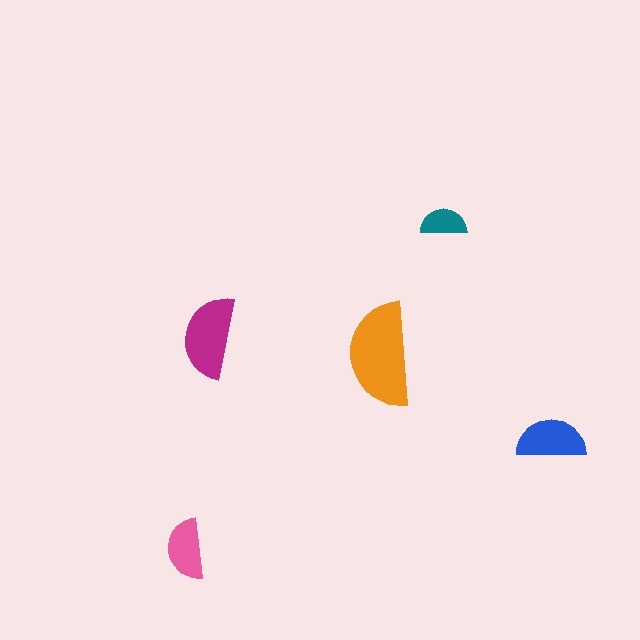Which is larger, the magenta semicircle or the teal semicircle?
The magenta one.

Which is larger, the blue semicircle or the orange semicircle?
The orange one.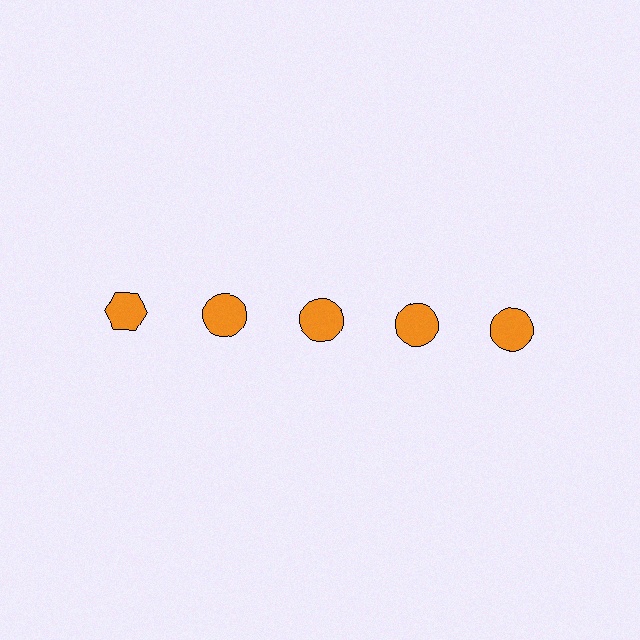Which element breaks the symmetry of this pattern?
The orange hexagon in the top row, leftmost column breaks the symmetry. All other shapes are orange circles.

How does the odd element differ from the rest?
It has a different shape: hexagon instead of circle.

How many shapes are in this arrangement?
There are 5 shapes arranged in a grid pattern.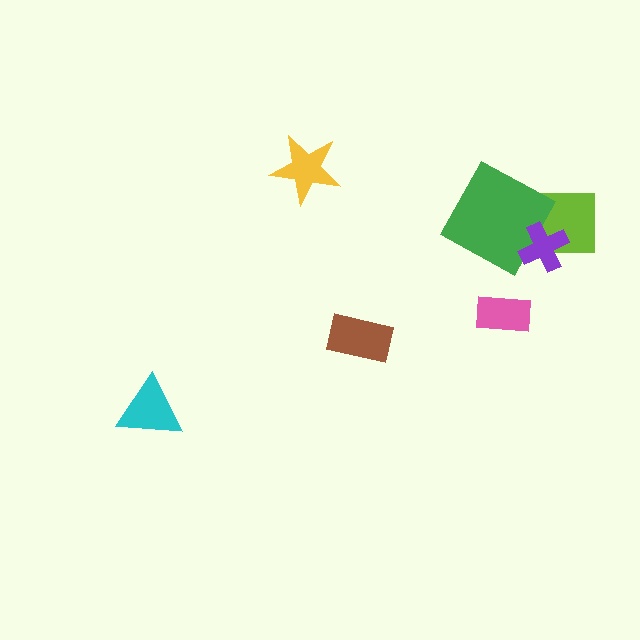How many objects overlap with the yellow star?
0 objects overlap with the yellow star.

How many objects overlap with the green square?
2 objects overlap with the green square.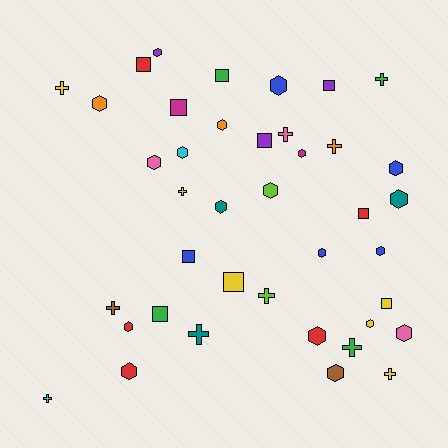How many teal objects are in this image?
There are 3 teal objects.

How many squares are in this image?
There are 10 squares.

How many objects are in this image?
There are 40 objects.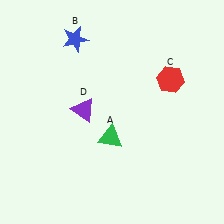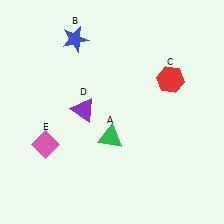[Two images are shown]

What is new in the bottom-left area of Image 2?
A pink diamond (E) was added in the bottom-left area of Image 2.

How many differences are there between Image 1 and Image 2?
There is 1 difference between the two images.